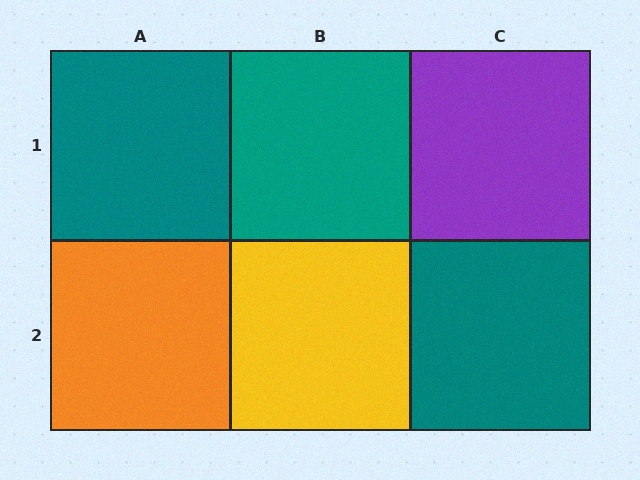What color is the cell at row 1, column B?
Teal.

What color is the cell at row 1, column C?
Purple.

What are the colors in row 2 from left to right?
Orange, yellow, teal.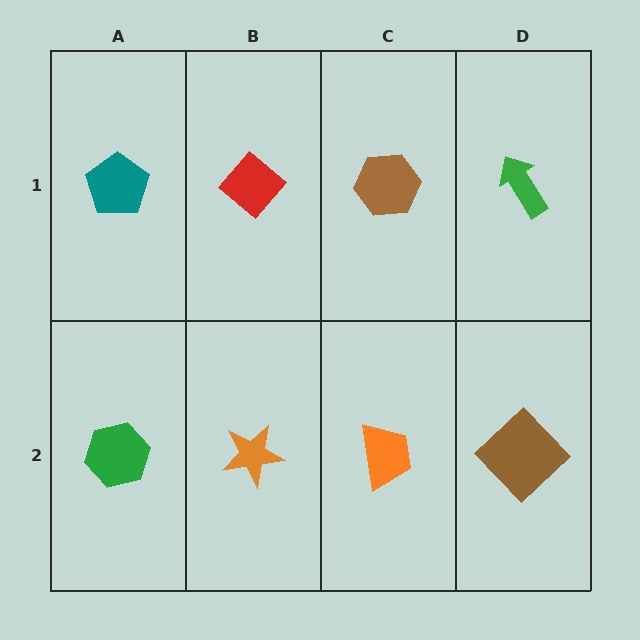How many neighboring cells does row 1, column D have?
2.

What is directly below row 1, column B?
An orange star.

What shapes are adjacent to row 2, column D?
A green arrow (row 1, column D), an orange trapezoid (row 2, column C).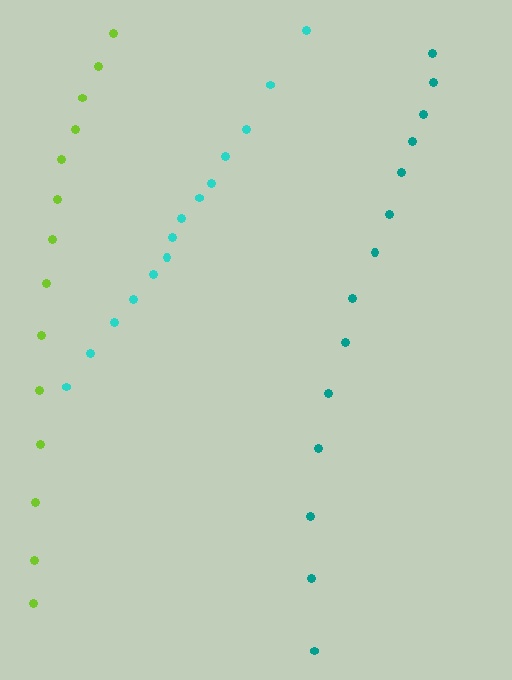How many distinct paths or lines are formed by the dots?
There are 3 distinct paths.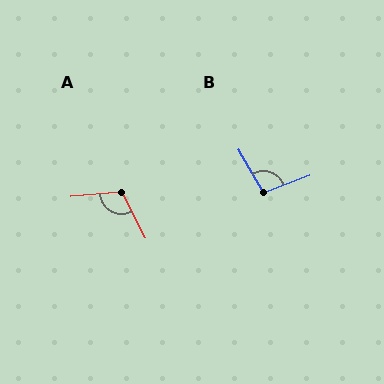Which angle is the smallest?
B, at approximately 100 degrees.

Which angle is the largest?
A, at approximately 112 degrees.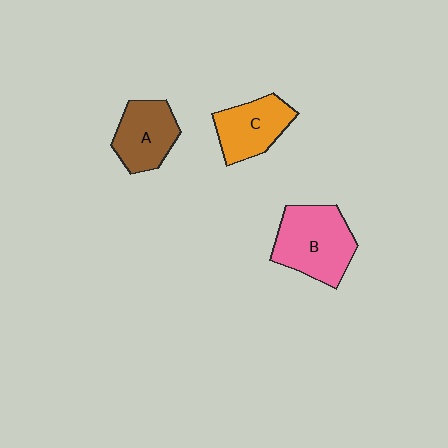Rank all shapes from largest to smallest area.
From largest to smallest: B (pink), C (orange), A (brown).